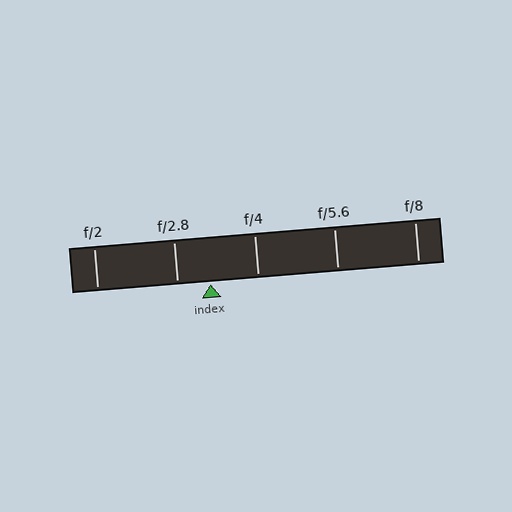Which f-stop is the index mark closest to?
The index mark is closest to f/2.8.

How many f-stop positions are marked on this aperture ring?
There are 5 f-stop positions marked.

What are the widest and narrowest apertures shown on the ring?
The widest aperture shown is f/2 and the narrowest is f/8.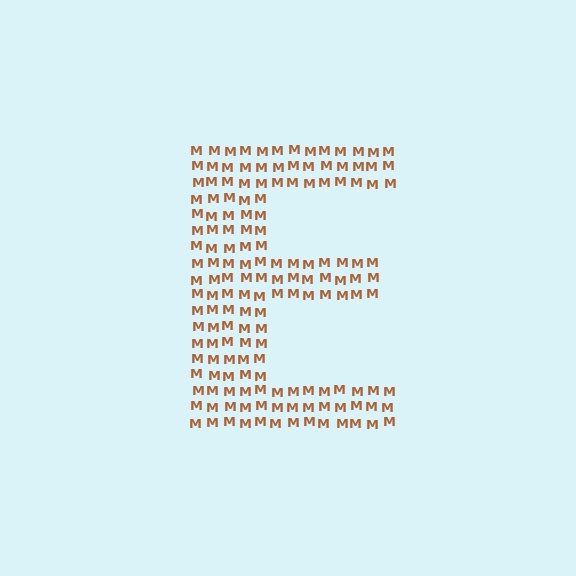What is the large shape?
The large shape is the letter E.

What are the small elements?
The small elements are letter M's.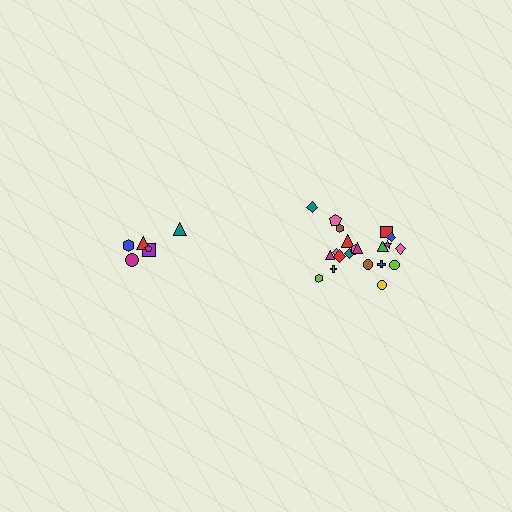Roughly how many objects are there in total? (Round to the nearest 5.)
Roughly 30 objects in total.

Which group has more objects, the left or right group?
The right group.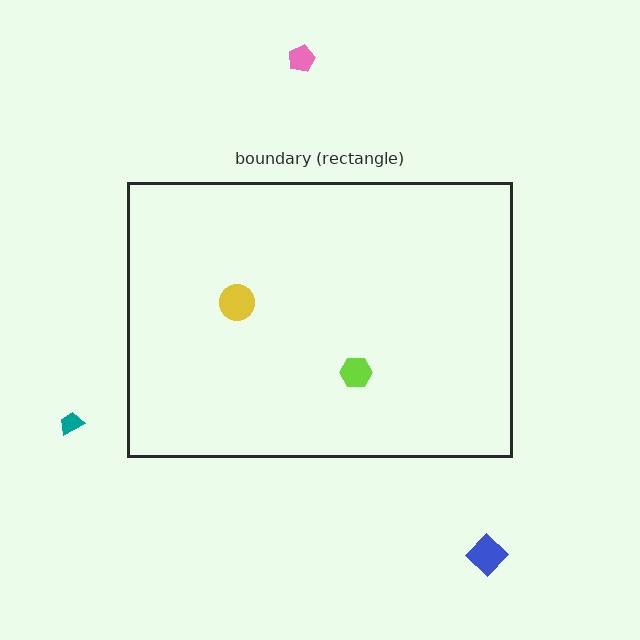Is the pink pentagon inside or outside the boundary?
Outside.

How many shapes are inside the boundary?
2 inside, 3 outside.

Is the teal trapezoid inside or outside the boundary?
Outside.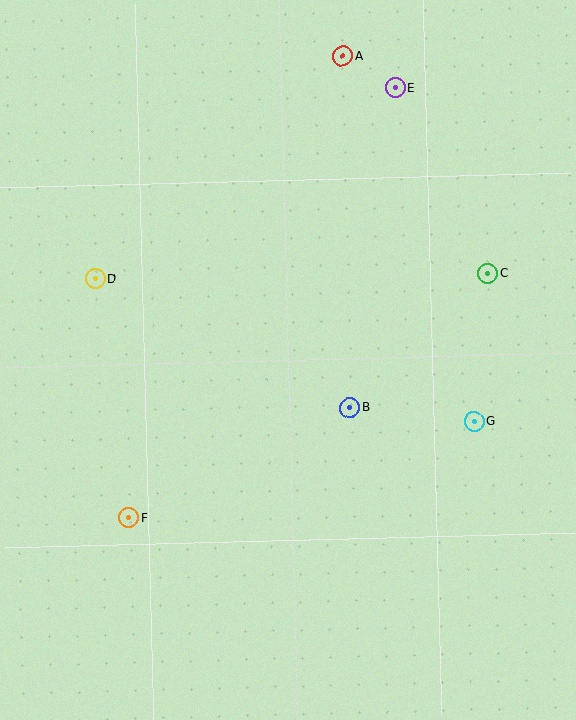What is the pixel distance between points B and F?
The distance between B and F is 247 pixels.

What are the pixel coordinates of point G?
Point G is at (474, 421).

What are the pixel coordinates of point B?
Point B is at (350, 408).